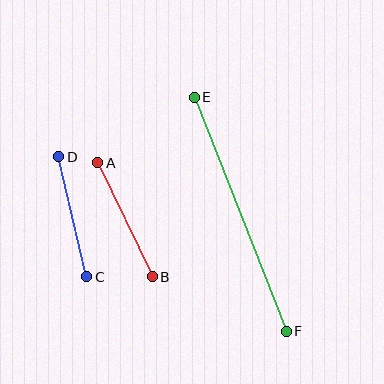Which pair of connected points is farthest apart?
Points E and F are farthest apart.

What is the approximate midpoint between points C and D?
The midpoint is at approximately (73, 217) pixels.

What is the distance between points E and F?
The distance is approximately 251 pixels.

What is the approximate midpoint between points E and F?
The midpoint is at approximately (240, 214) pixels.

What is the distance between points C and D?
The distance is approximately 123 pixels.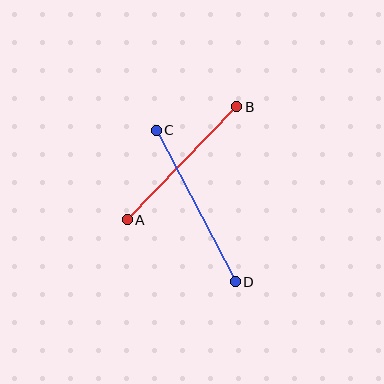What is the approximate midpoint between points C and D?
The midpoint is at approximately (196, 206) pixels.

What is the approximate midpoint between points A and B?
The midpoint is at approximately (182, 163) pixels.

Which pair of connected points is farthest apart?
Points C and D are farthest apart.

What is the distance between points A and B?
The distance is approximately 157 pixels.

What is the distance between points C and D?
The distance is approximately 171 pixels.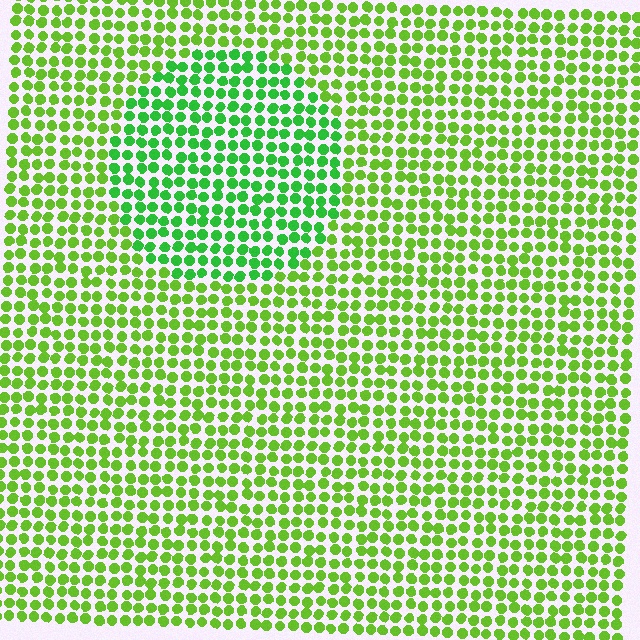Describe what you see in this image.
The image is filled with small lime elements in a uniform arrangement. A circle-shaped region is visible where the elements are tinted to a slightly different hue, forming a subtle color boundary.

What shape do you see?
I see a circle.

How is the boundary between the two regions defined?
The boundary is defined purely by a slight shift in hue (about 29 degrees). Spacing, size, and orientation are identical on both sides.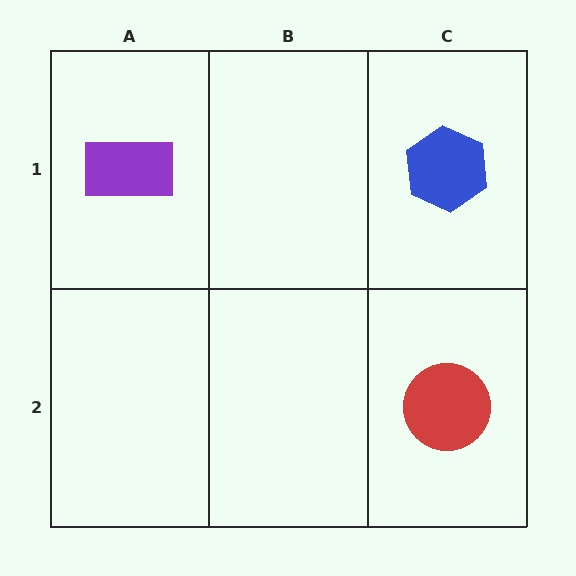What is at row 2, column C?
A red circle.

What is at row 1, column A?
A purple rectangle.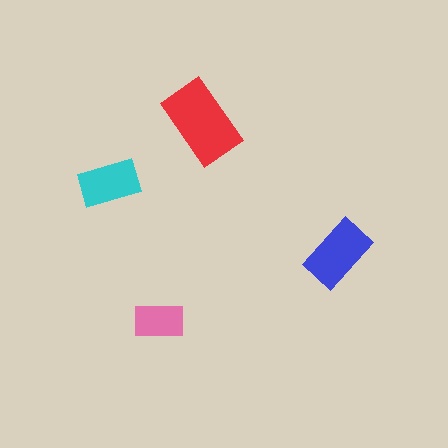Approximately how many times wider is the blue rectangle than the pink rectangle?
About 1.5 times wider.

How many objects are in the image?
There are 4 objects in the image.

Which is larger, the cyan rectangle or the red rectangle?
The red one.